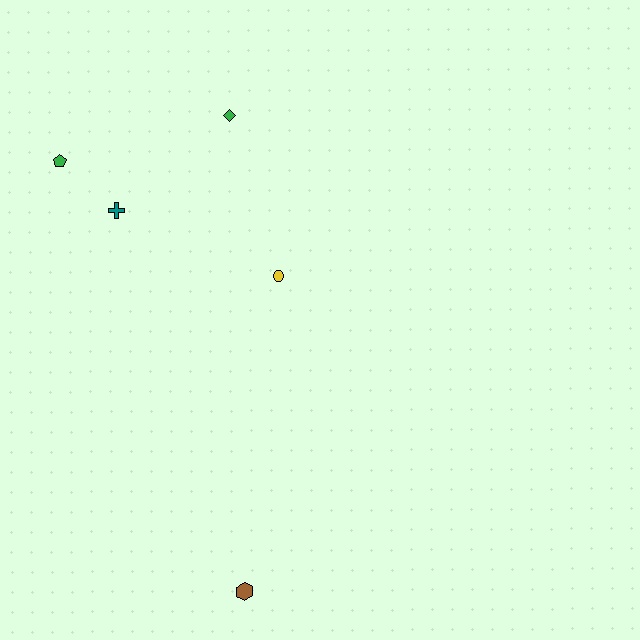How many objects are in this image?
There are 5 objects.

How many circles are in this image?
There is 1 circle.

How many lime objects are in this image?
There are no lime objects.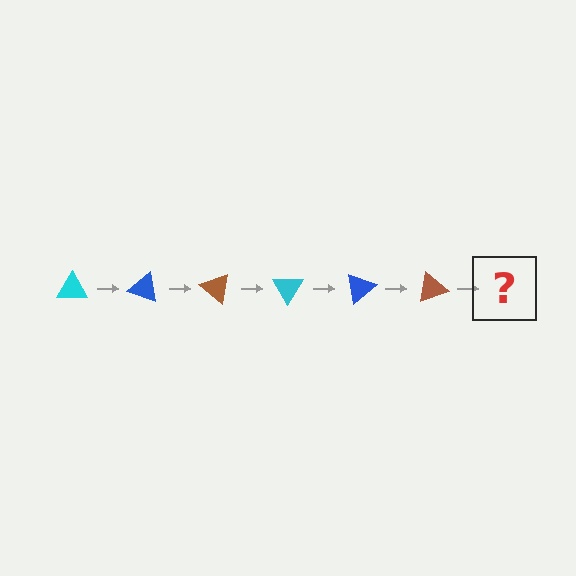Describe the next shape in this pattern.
It should be a cyan triangle, rotated 120 degrees from the start.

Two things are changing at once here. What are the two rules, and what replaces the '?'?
The two rules are that it rotates 20 degrees each step and the color cycles through cyan, blue, and brown. The '?' should be a cyan triangle, rotated 120 degrees from the start.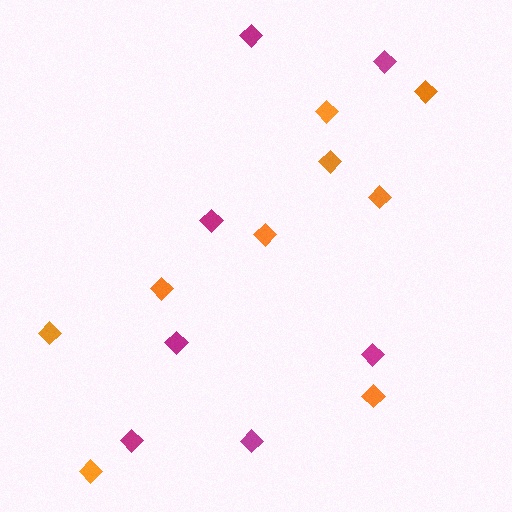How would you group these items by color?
There are 2 groups: one group of magenta diamonds (7) and one group of orange diamonds (9).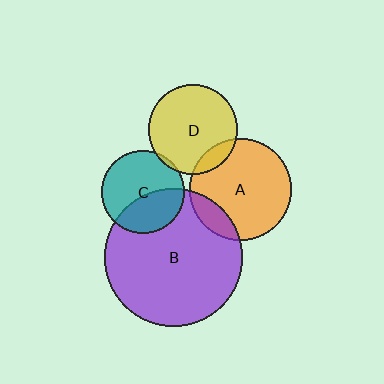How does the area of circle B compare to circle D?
Approximately 2.4 times.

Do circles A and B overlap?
Yes.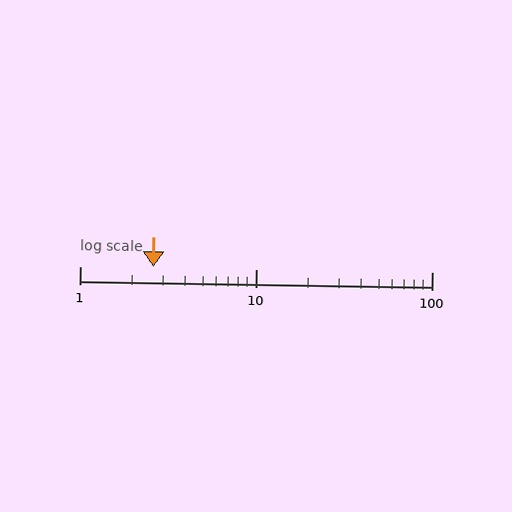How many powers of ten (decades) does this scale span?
The scale spans 2 decades, from 1 to 100.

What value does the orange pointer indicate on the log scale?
The pointer indicates approximately 2.6.